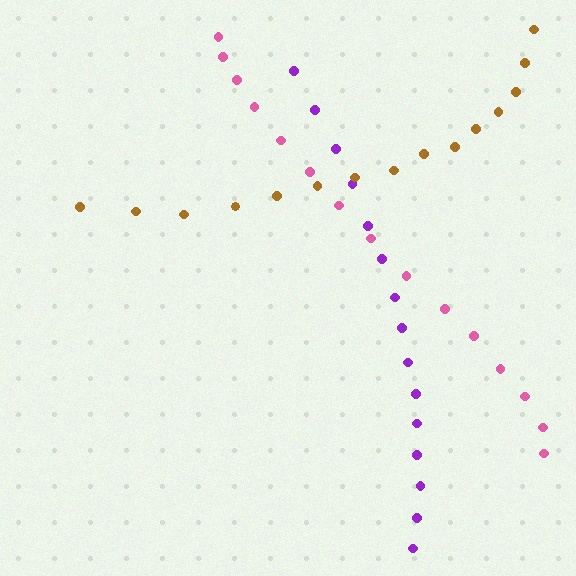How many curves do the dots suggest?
There are 3 distinct paths.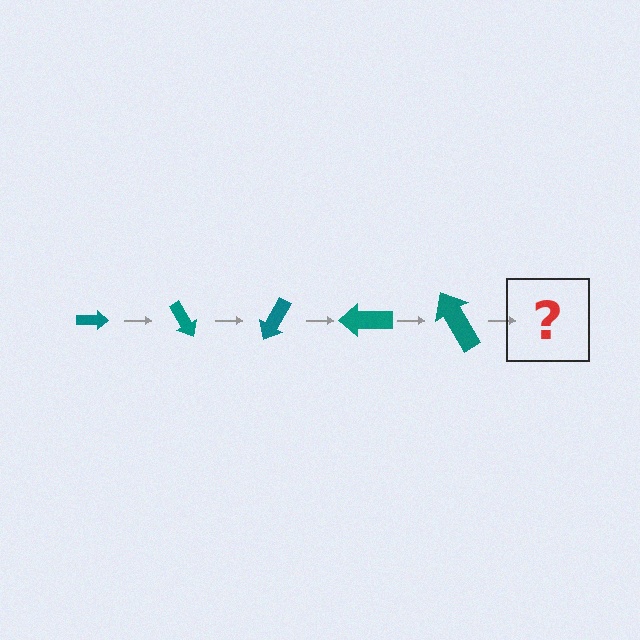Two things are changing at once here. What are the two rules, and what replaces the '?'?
The two rules are that the arrow grows larger each step and it rotates 60 degrees each step. The '?' should be an arrow, larger than the previous one and rotated 300 degrees from the start.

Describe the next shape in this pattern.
It should be an arrow, larger than the previous one and rotated 300 degrees from the start.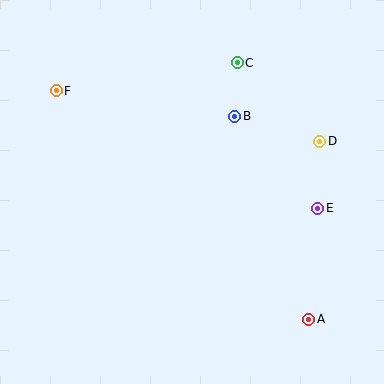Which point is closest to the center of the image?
Point B at (235, 116) is closest to the center.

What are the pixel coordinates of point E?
Point E is at (318, 208).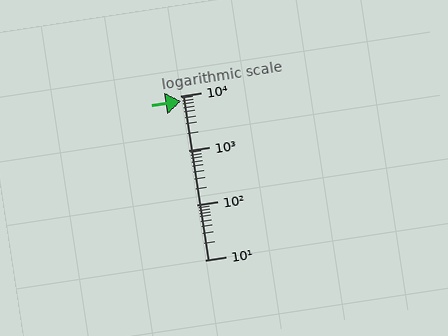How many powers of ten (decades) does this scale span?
The scale spans 3 decades, from 10 to 10000.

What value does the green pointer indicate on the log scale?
The pointer indicates approximately 7800.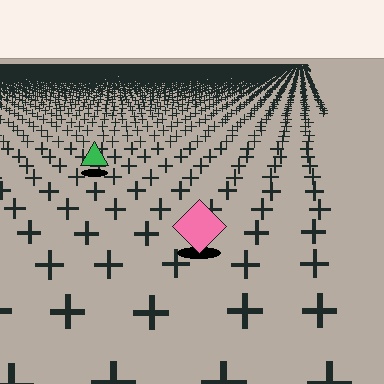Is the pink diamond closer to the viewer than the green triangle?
Yes. The pink diamond is closer — you can tell from the texture gradient: the ground texture is coarser near it.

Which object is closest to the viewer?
The pink diamond is closest. The texture marks near it are larger and more spread out.